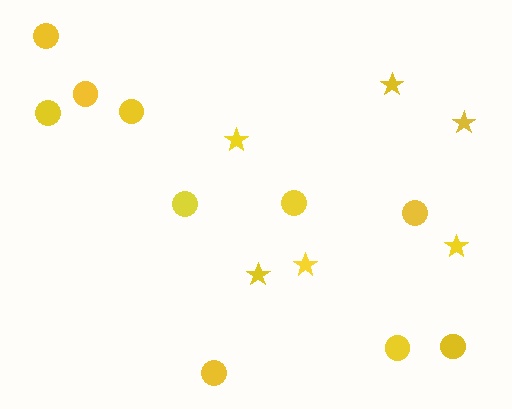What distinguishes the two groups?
There are 2 groups: one group of stars (6) and one group of circles (10).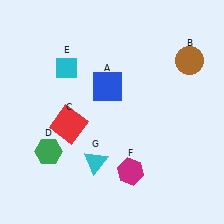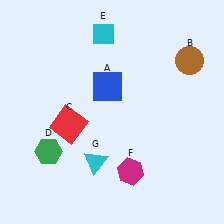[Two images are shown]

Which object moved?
The cyan diamond (E) moved right.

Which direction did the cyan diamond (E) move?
The cyan diamond (E) moved right.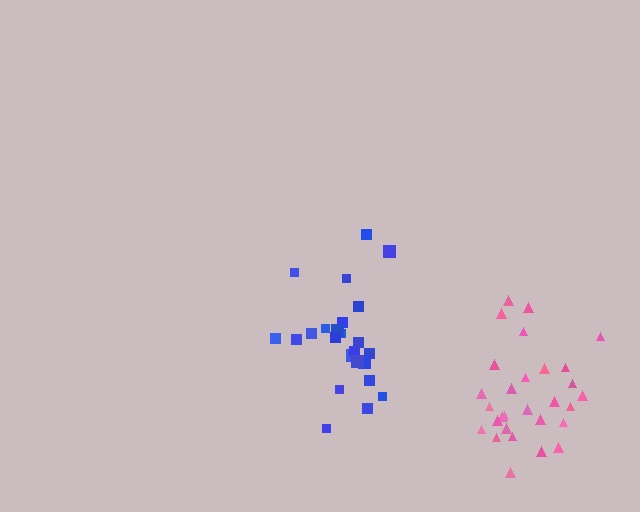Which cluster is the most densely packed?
Pink.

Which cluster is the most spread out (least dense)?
Blue.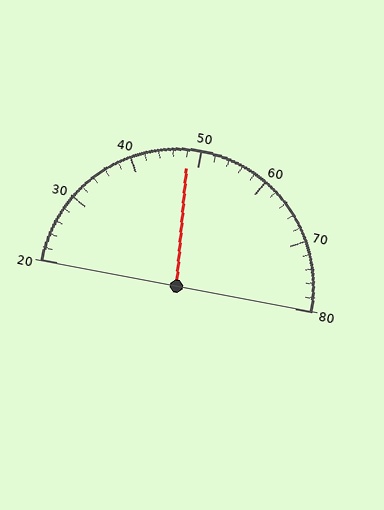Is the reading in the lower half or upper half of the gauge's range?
The reading is in the lower half of the range (20 to 80).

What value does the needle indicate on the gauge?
The needle indicates approximately 48.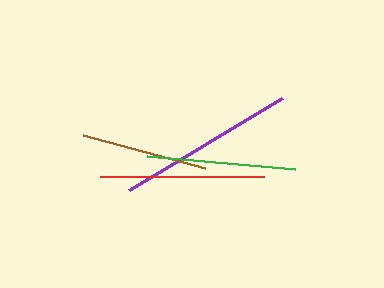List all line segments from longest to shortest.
From longest to shortest: purple, red, green, brown.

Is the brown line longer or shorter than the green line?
The green line is longer than the brown line.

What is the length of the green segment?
The green segment is approximately 149 pixels long.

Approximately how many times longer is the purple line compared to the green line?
The purple line is approximately 1.2 times the length of the green line.